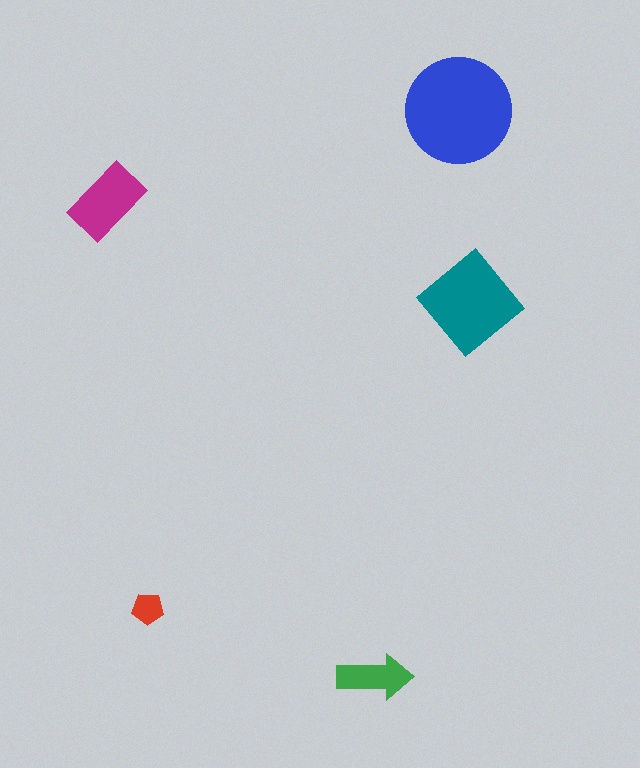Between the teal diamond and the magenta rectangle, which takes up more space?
The teal diamond.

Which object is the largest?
The blue circle.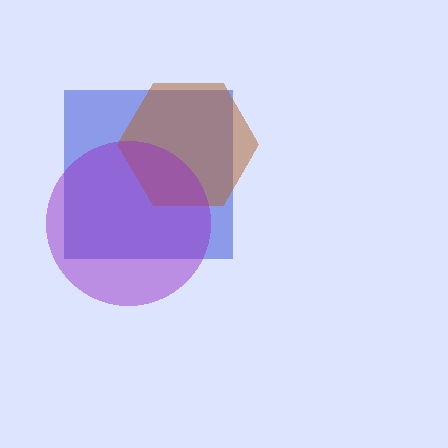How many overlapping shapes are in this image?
There are 3 overlapping shapes in the image.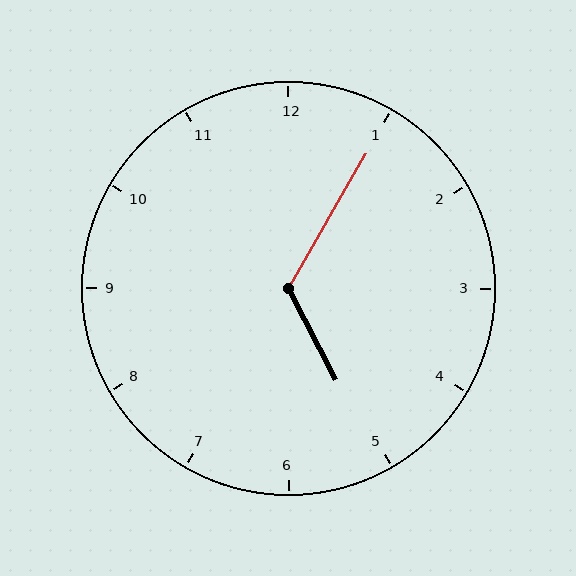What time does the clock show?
5:05.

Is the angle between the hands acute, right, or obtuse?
It is obtuse.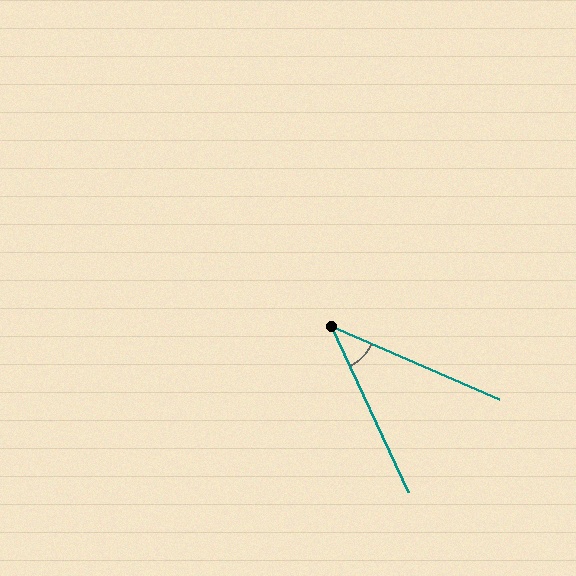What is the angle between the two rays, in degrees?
Approximately 42 degrees.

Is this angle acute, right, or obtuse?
It is acute.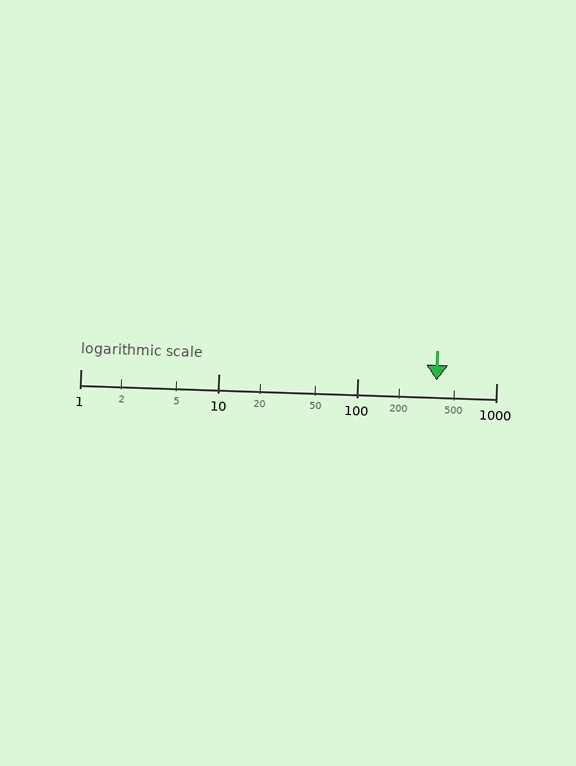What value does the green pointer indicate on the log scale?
The pointer indicates approximately 370.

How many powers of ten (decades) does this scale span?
The scale spans 3 decades, from 1 to 1000.